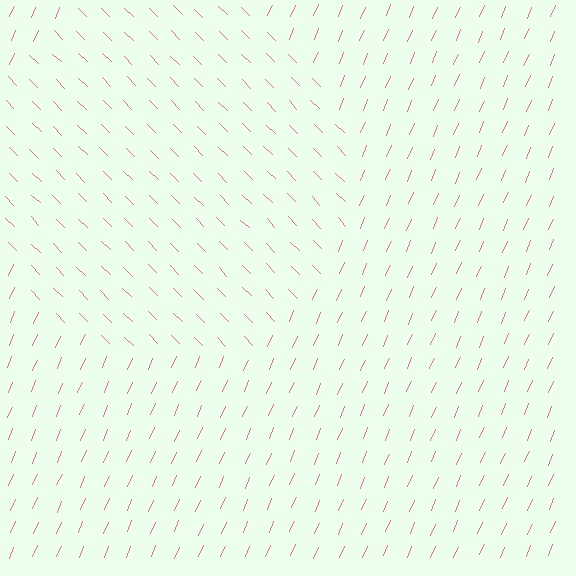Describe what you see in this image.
The image is filled with small pink line segments. A circle region in the image has lines oriented differently from the surrounding lines, creating a visible texture boundary.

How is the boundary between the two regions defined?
The boundary is defined purely by a change in line orientation (approximately 67 degrees difference). All lines are the same color and thickness.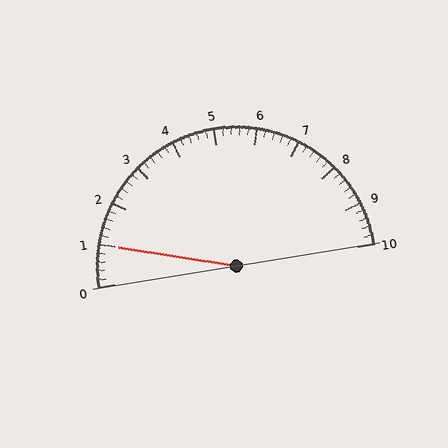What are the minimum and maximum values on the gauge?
The gauge ranges from 0 to 10.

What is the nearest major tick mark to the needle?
The nearest major tick mark is 1.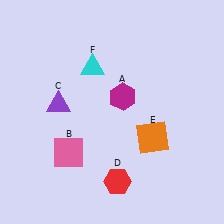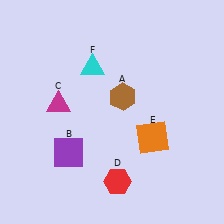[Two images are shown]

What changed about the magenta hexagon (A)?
In Image 1, A is magenta. In Image 2, it changed to brown.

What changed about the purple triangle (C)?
In Image 1, C is purple. In Image 2, it changed to magenta.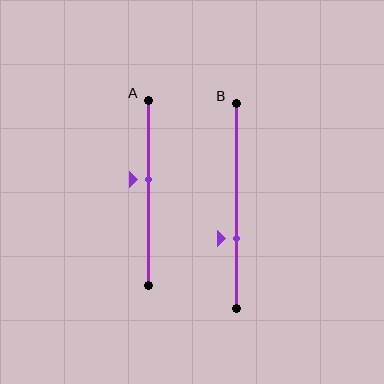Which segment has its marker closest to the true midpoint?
Segment A has its marker closest to the true midpoint.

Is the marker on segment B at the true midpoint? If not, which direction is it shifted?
No, the marker on segment B is shifted downward by about 16% of the segment length.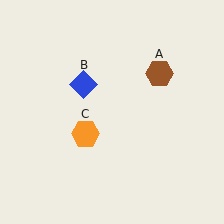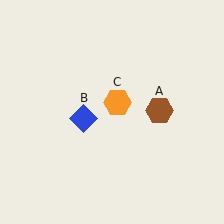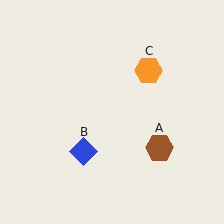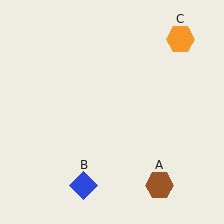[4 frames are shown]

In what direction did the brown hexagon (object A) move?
The brown hexagon (object A) moved down.